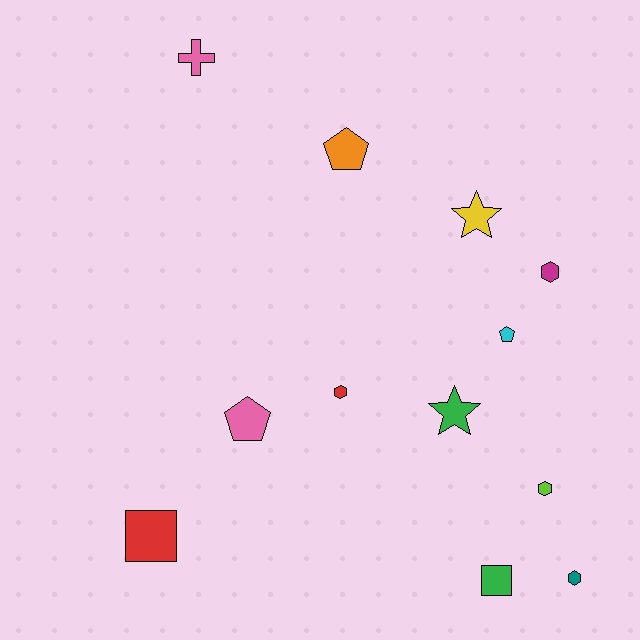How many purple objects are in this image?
There are no purple objects.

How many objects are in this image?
There are 12 objects.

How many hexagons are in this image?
There are 4 hexagons.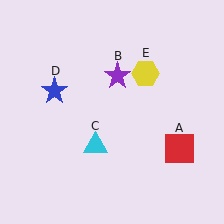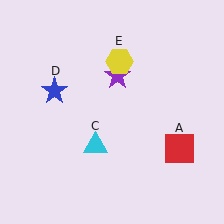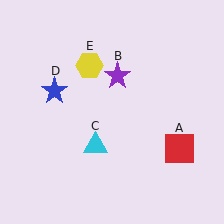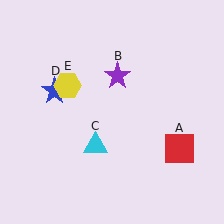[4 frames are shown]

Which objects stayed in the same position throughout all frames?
Red square (object A) and purple star (object B) and cyan triangle (object C) and blue star (object D) remained stationary.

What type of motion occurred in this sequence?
The yellow hexagon (object E) rotated counterclockwise around the center of the scene.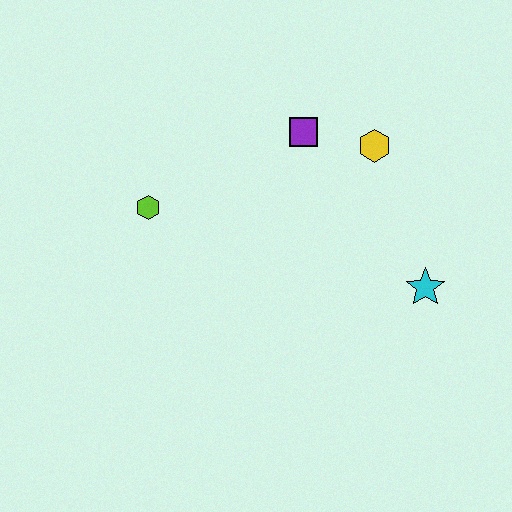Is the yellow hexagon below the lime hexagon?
No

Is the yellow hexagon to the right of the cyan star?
No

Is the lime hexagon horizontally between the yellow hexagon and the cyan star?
No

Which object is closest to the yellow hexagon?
The purple square is closest to the yellow hexagon.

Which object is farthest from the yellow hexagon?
The lime hexagon is farthest from the yellow hexagon.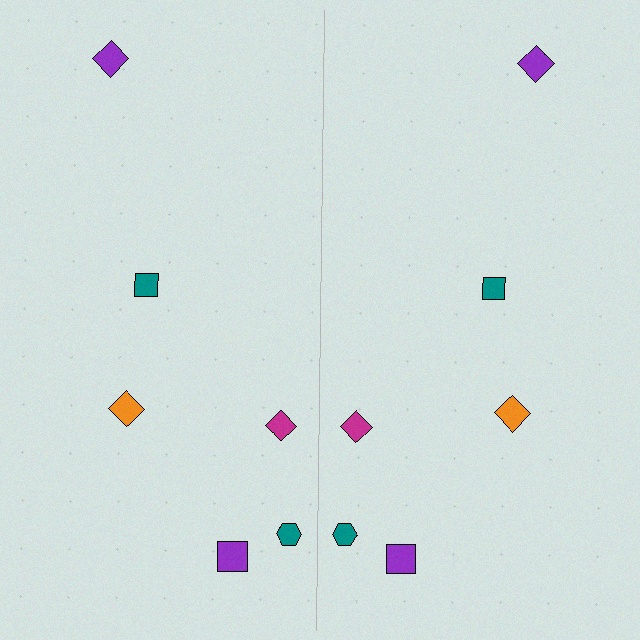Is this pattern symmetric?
Yes, this pattern has bilateral (reflection) symmetry.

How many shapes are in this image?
There are 12 shapes in this image.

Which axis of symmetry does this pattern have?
The pattern has a vertical axis of symmetry running through the center of the image.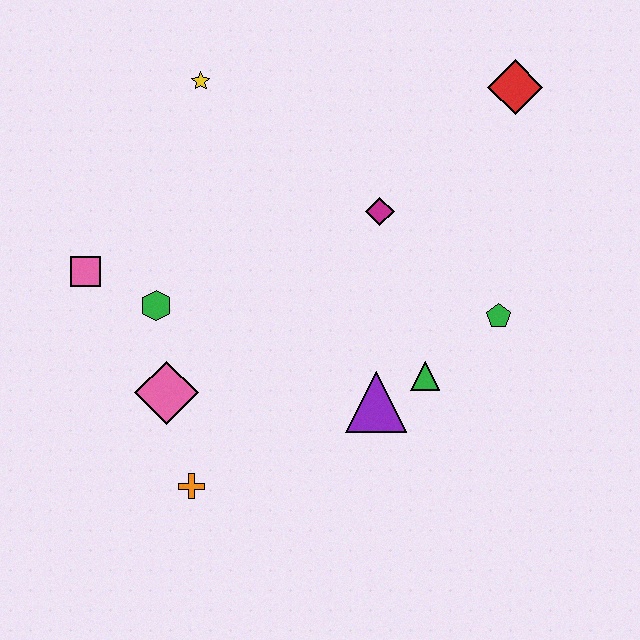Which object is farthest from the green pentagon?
The pink square is farthest from the green pentagon.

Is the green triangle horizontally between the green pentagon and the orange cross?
Yes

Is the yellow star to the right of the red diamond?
No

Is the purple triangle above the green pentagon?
No